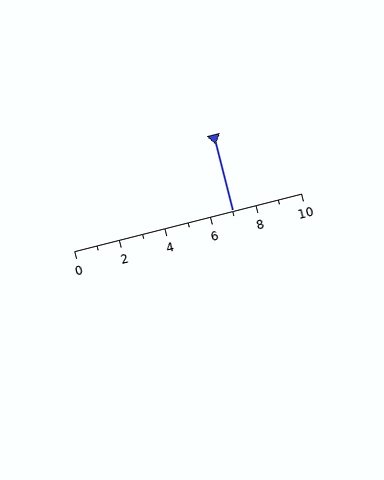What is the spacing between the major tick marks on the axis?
The major ticks are spaced 2 apart.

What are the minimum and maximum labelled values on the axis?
The axis runs from 0 to 10.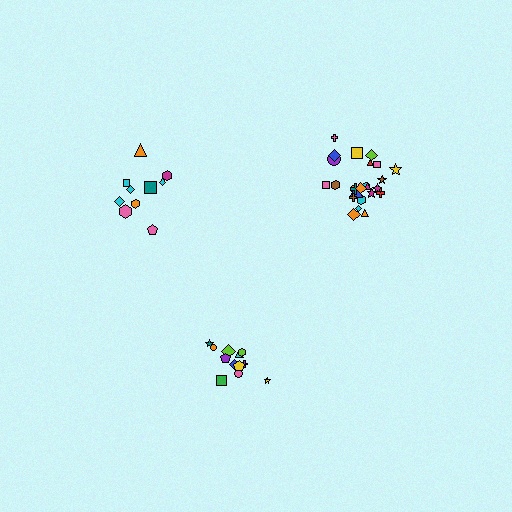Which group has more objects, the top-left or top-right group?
The top-right group.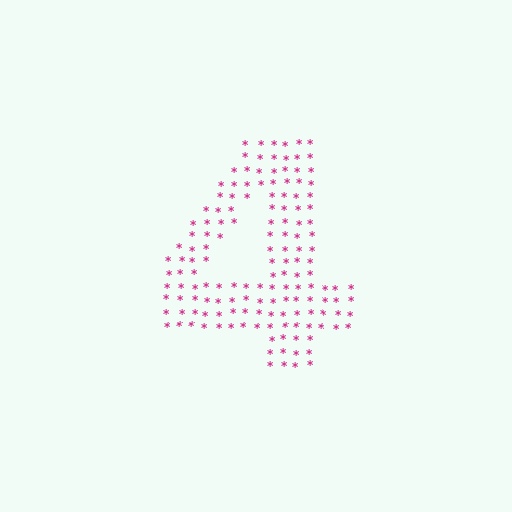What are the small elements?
The small elements are asterisks.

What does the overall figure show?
The overall figure shows the digit 4.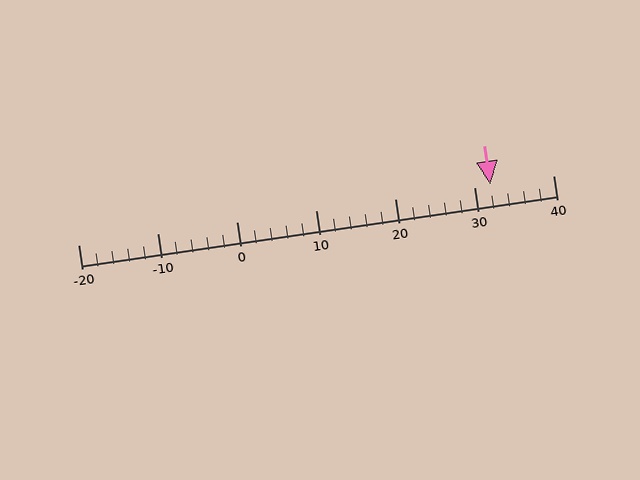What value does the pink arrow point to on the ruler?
The pink arrow points to approximately 32.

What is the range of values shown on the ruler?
The ruler shows values from -20 to 40.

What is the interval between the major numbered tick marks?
The major tick marks are spaced 10 units apart.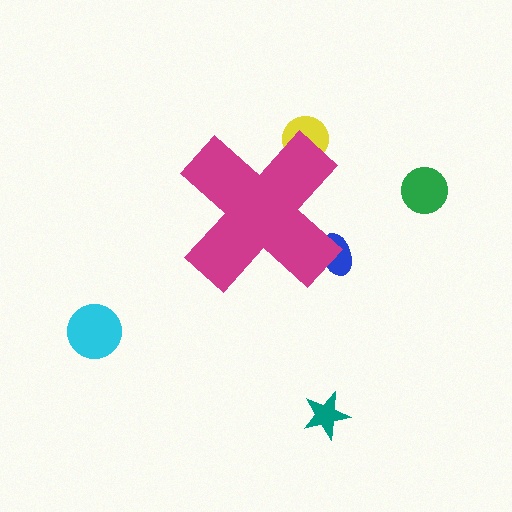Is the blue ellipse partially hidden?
Yes, the blue ellipse is partially hidden behind the magenta cross.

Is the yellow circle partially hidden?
Yes, the yellow circle is partially hidden behind the magenta cross.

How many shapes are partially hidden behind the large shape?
2 shapes are partially hidden.